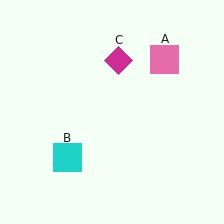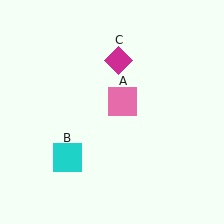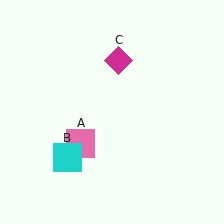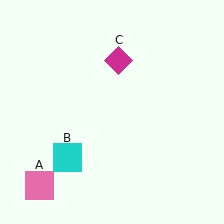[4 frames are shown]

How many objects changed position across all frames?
1 object changed position: pink square (object A).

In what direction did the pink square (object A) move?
The pink square (object A) moved down and to the left.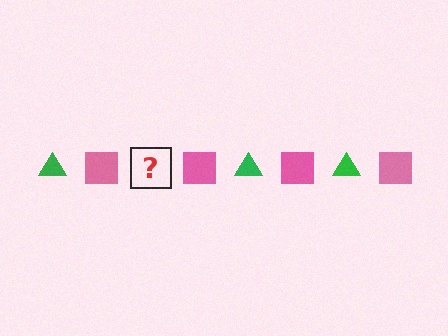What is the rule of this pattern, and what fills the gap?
The rule is that the pattern alternates between green triangle and pink square. The gap should be filled with a green triangle.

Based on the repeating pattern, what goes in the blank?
The blank should be a green triangle.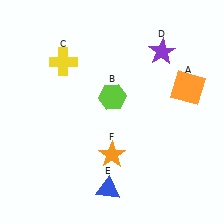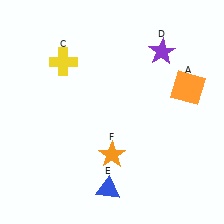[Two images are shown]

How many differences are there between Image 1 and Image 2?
There is 1 difference between the two images.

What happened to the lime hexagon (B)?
The lime hexagon (B) was removed in Image 2. It was in the top-right area of Image 1.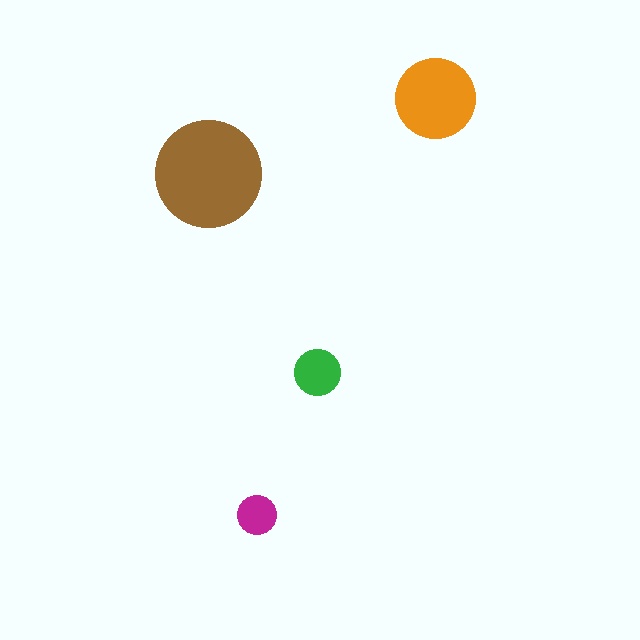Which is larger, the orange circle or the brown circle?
The brown one.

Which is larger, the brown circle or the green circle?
The brown one.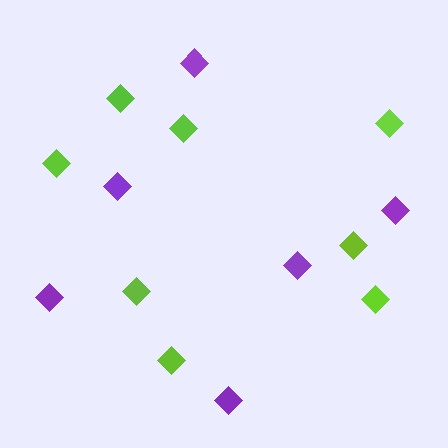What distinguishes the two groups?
There are 2 groups: one group of lime diamonds (8) and one group of purple diamonds (6).